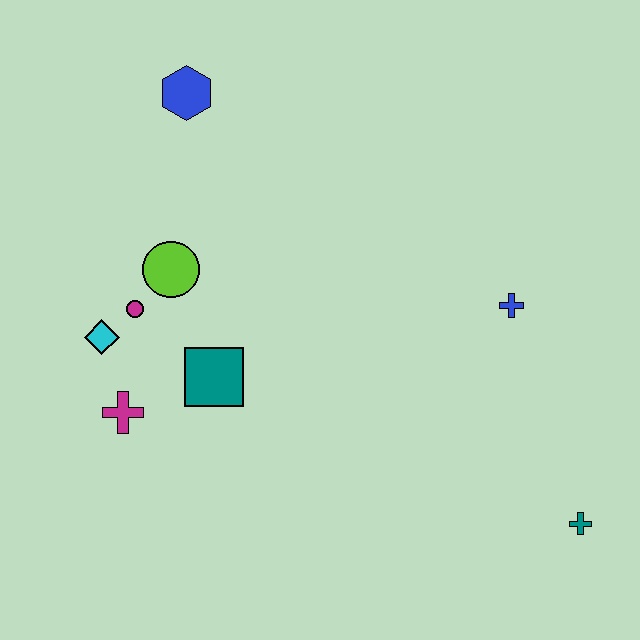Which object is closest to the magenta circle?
The cyan diamond is closest to the magenta circle.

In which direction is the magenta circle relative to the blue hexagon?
The magenta circle is below the blue hexagon.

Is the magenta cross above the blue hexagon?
No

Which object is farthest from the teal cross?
The blue hexagon is farthest from the teal cross.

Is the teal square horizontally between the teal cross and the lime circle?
Yes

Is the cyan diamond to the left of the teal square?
Yes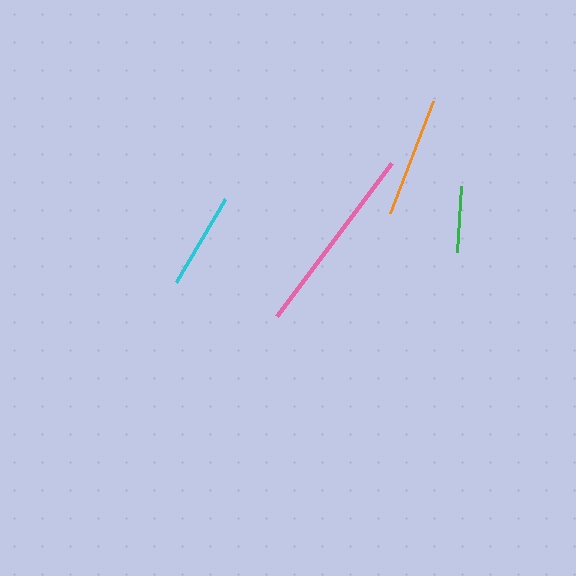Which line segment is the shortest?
The green line is the shortest at approximately 65 pixels.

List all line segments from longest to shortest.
From longest to shortest: pink, orange, cyan, green.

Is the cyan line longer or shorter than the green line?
The cyan line is longer than the green line.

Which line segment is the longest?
The pink line is the longest at approximately 191 pixels.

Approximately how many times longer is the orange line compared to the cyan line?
The orange line is approximately 1.2 times the length of the cyan line.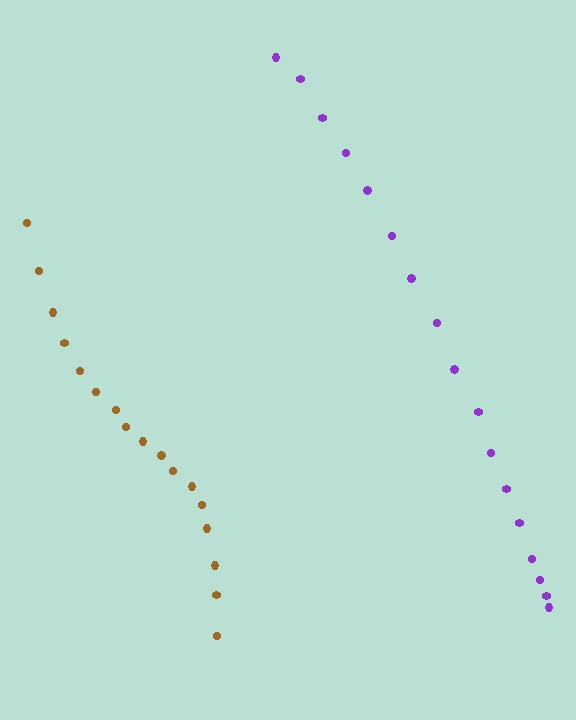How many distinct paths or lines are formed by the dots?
There are 2 distinct paths.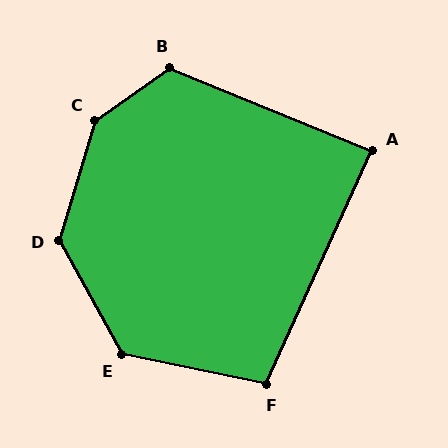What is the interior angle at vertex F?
Approximately 103 degrees (obtuse).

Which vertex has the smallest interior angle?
A, at approximately 88 degrees.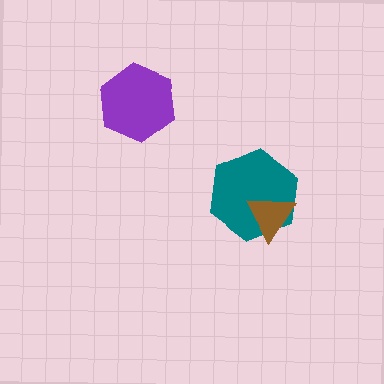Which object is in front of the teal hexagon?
The brown triangle is in front of the teal hexagon.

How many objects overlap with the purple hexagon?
0 objects overlap with the purple hexagon.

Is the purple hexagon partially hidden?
No, no other shape covers it.